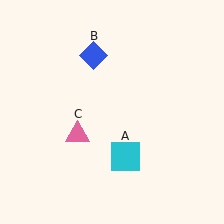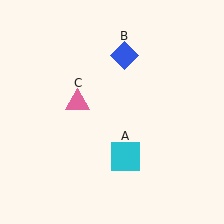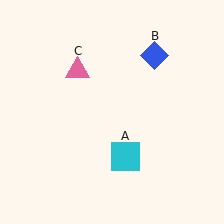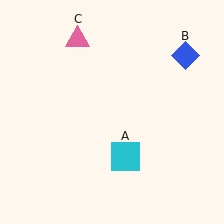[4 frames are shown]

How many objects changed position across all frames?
2 objects changed position: blue diamond (object B), pink triangle (object C).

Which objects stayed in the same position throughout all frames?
Cyan square (object A) remained stationary.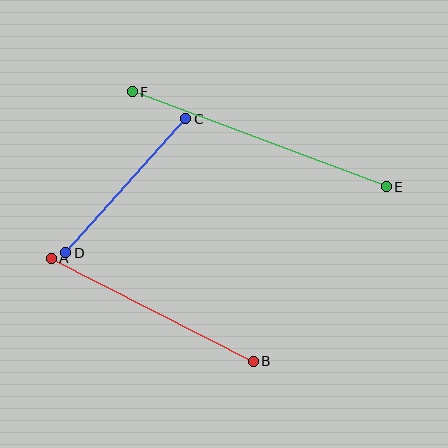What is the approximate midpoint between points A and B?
The midpoint is at approximately (152, 310) pixels.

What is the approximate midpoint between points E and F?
The midpoint is at approximately (259, 139) pixels.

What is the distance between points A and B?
The distance is approximately 227 pixels.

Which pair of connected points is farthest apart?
Points E and F are farthest apart.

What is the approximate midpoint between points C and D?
The midpoint is at approximately (126, 186) pixels.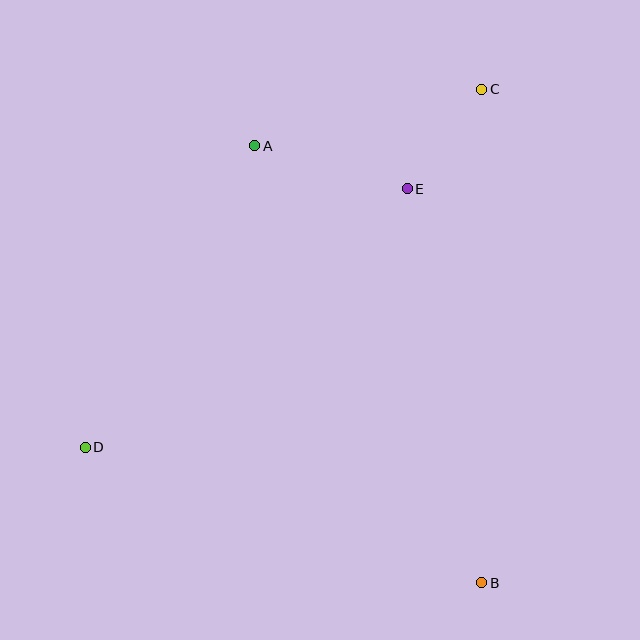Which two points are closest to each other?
Points C and E are closest to each other.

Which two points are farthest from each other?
Points C and D are farthest from each other.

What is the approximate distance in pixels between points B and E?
The distance between B and E is approximately 401 pixels.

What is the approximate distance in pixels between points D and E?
The distance between D and E is approximately 413 pixels.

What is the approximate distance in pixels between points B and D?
The distance between B and D is approximately 419 pixels.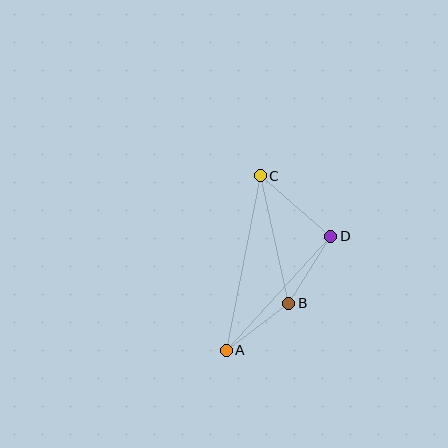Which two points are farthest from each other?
Points A and C are farthest from each other.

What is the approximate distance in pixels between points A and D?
The distance between A and D is approximately 155 pixels.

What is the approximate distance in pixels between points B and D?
The distance between B and D is approximately 79 pixels.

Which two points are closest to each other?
Points A and B are closest to each other.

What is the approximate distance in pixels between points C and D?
The distance between C and D is approximately 93 pixels.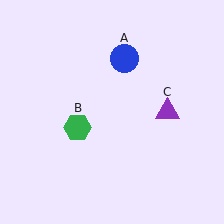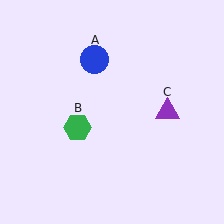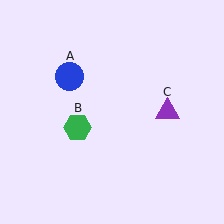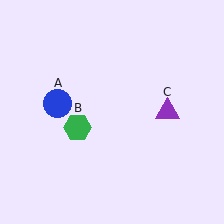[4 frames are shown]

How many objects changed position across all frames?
1 object changed position: blue circle (object A).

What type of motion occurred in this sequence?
The blue circle (object A) rotated counterclockwise around the center of the scene.